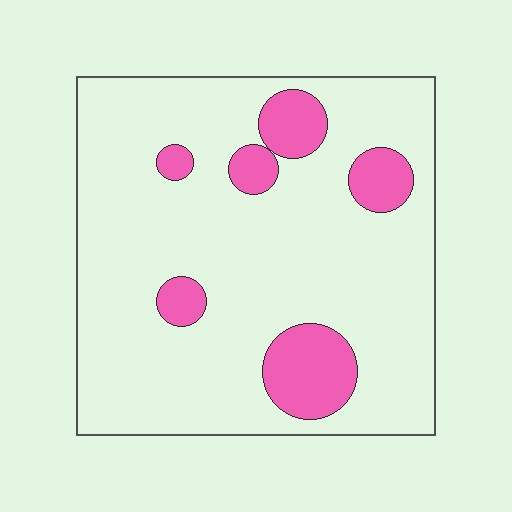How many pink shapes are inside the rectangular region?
6.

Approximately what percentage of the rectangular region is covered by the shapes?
Approximately 15%.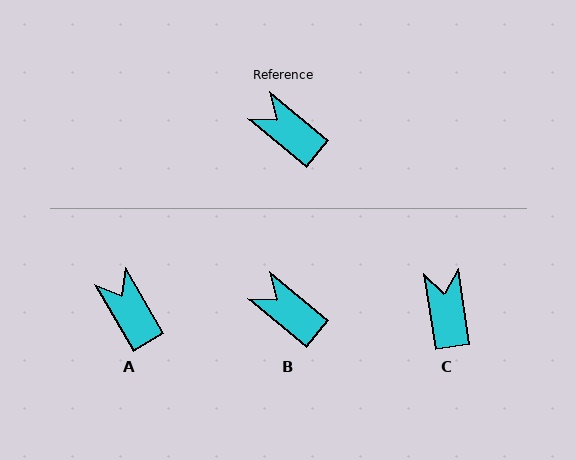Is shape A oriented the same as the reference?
No, it is off by about 21 degrees.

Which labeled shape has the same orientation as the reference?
B.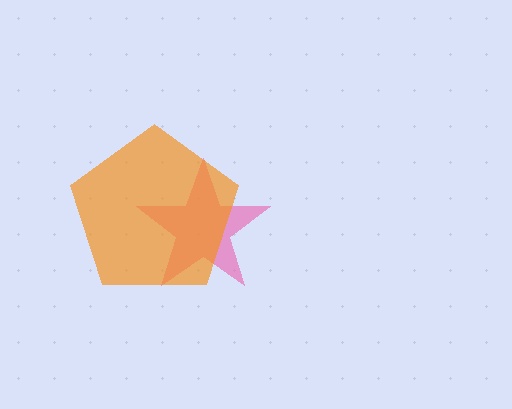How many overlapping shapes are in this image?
There are 2 overlapping shapes in the image.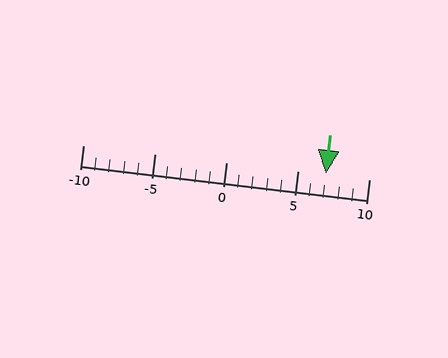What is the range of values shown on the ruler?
The ruler shows values from -10 to 10.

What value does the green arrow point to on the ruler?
The green arrow points to approximately 7.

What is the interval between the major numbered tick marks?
The major tick marks are spaced 5 units apart.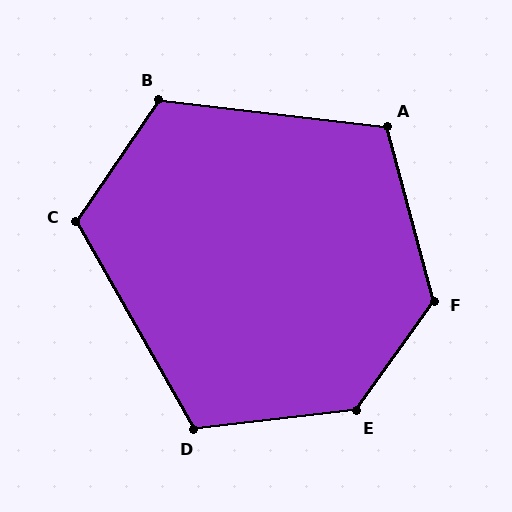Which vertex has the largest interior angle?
E, at approximately 132 degrees.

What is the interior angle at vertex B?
Approximately 118 degrees (obtuse).